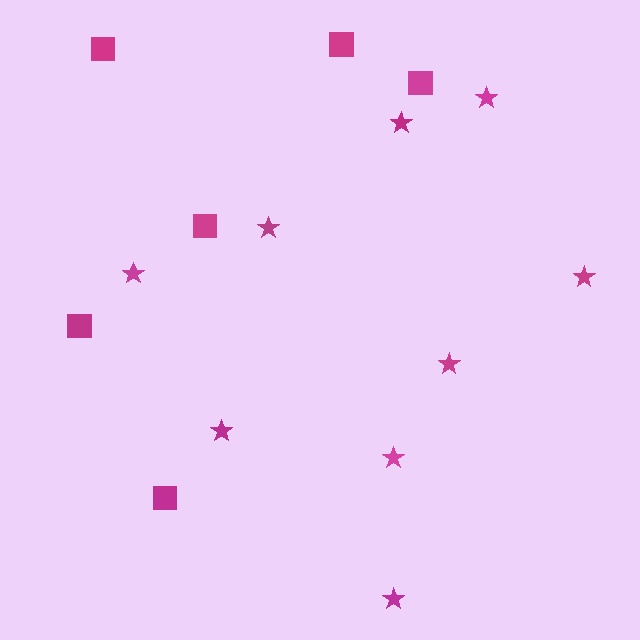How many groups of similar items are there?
There are 2 groups: one group of stars (9) and one group of squares (6).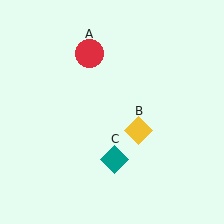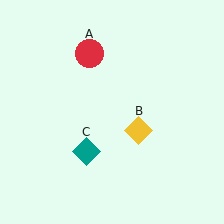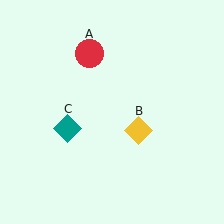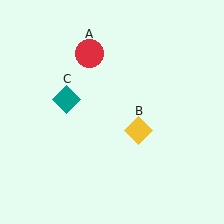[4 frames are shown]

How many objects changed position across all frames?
1 object changed position: teal diamond (object C).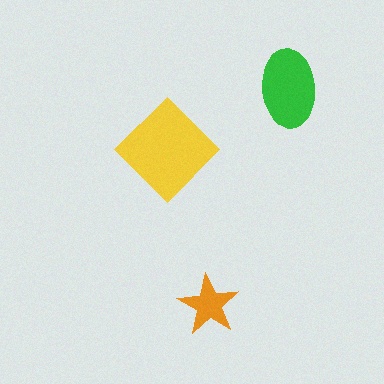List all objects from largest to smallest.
The yellow diamond, the green ellipse, the orange star.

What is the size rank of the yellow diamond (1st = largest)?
1st.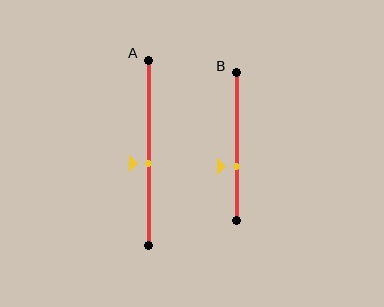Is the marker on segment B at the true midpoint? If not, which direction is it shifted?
No, the marker on segment B is shifted downward by about 13% of the segment length.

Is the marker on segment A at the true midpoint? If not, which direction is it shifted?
No, the marker on segment A is shifted downward by about 6% of the segment length.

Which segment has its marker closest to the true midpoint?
Segment A has its marker closest to the true midpoint.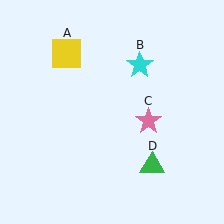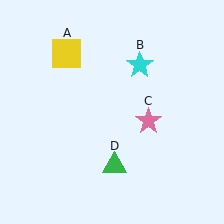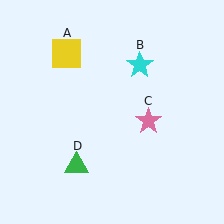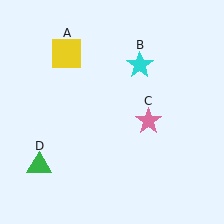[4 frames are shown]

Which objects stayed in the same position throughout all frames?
Yellow square (object A) and cyan star (object B) and pink star (object C) remained stationary.